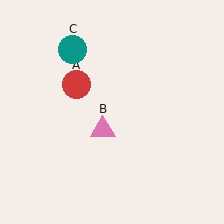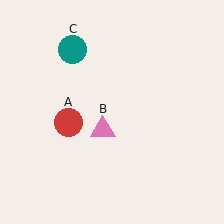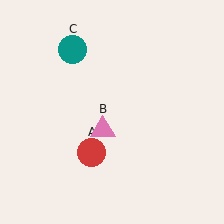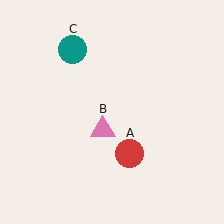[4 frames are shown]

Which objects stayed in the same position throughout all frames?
Pink triangle (object B) and teal circle (object C) remained stationary.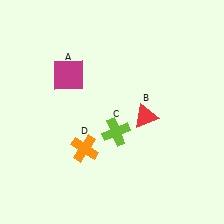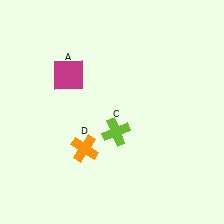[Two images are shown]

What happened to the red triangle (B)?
The red triangle (B) was removed in Image 2. It was in the bottom-right area of Image 1.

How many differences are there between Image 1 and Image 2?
There is 1 difference between the two images.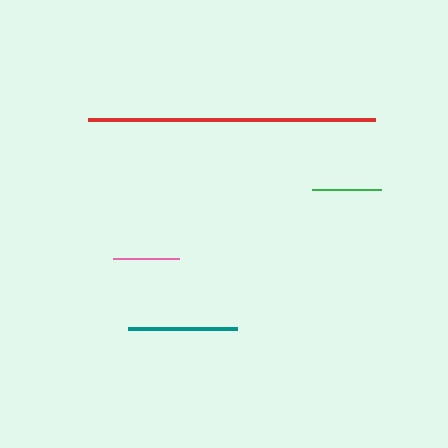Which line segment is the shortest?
The pink line is the shortest at approximately 66 pixels.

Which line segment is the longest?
The red line is the longest at approximately 287 pixels.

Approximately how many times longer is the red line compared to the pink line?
The red line is approximately 4.3 times the length of the pink line.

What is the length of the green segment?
The green segment is approximately 69 pixels long.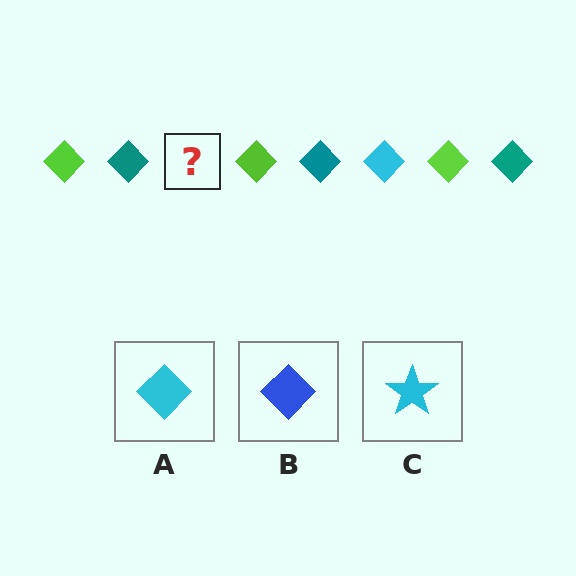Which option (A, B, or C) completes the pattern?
A.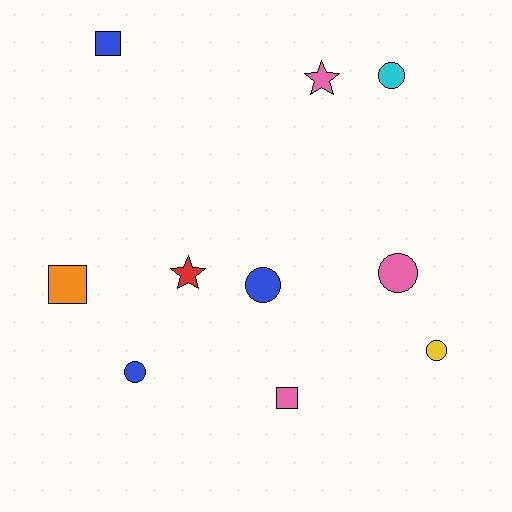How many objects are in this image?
There are 10 objects.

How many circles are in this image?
There are 5 circles.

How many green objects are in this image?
There are no green objects.